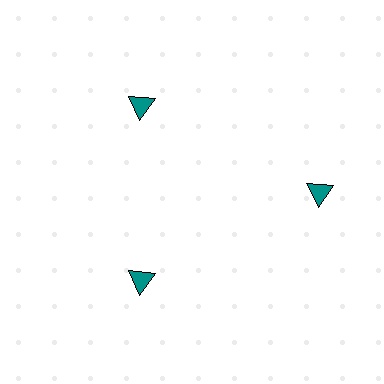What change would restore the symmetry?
The symmetry would be restored by moving it inward, back onto the ring so that all 3 triangles sit at equal angles and equal distance from the center.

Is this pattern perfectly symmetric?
No. The 3 teal triangles are arranged in a ring, but one element near the 3 o'clock position is pushed outward from the center, breaking the 3-fold rotational symmetry.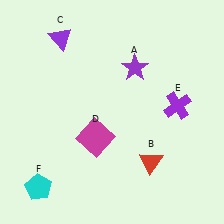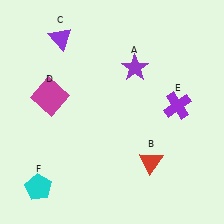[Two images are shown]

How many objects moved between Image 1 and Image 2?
1 object moved between the two images.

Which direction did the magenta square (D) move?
The magenta square (D) moved left.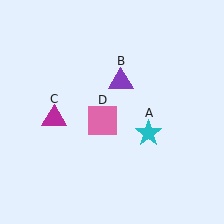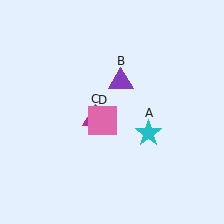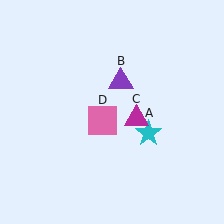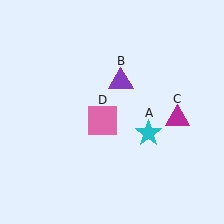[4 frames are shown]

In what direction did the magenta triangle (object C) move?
The magenta triangle (object C) moved right.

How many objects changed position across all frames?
1 object changed position: magenta triangle (object C).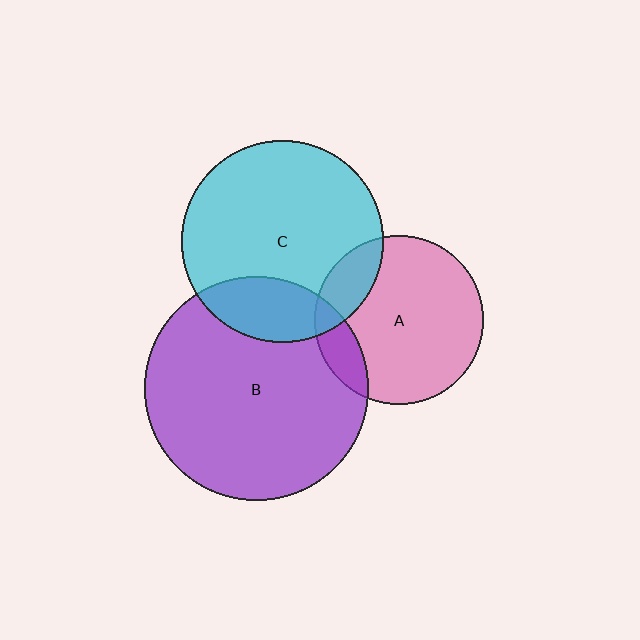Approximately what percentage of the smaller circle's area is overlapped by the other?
Approximately 15%.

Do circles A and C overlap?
Yes.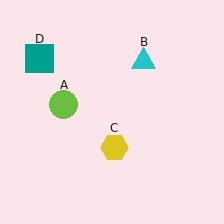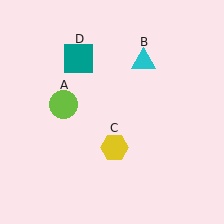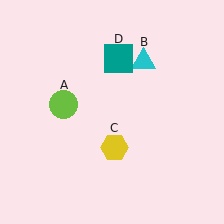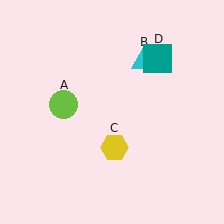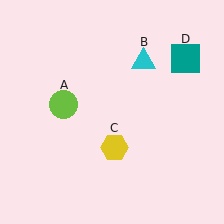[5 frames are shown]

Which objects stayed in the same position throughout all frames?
Lime circle (object A) and cyan triangle (object B) and yellow hexagon (object C) remained stationary.